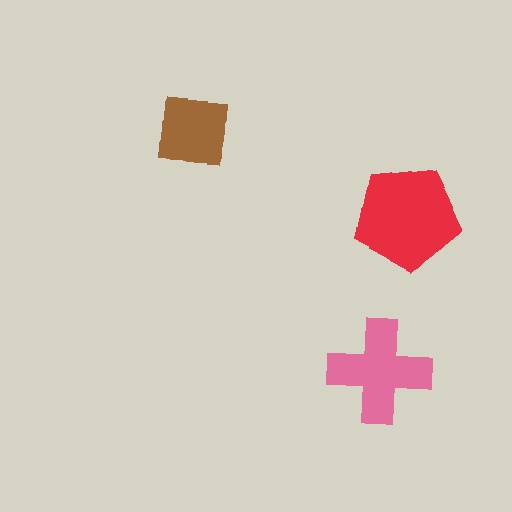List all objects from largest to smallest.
The red pentagon, the pink cross, the brown square.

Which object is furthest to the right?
The red pentagon is rightmost.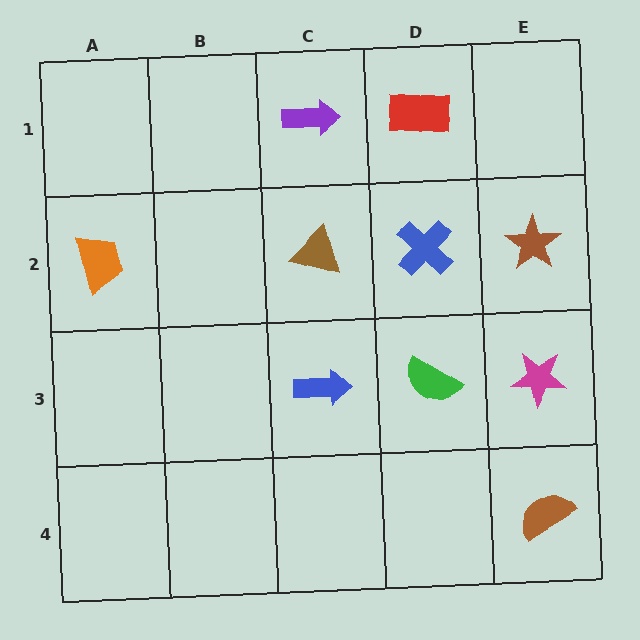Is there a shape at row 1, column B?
No, that cell is empty.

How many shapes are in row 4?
1 shape.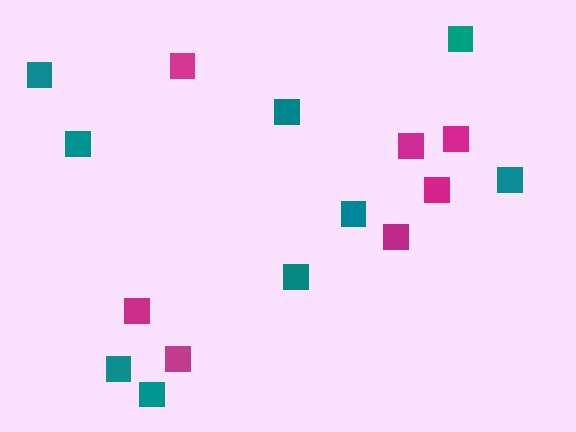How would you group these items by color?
There are 2 groups: one group of teal squares (9) and one group of magenta squares (7).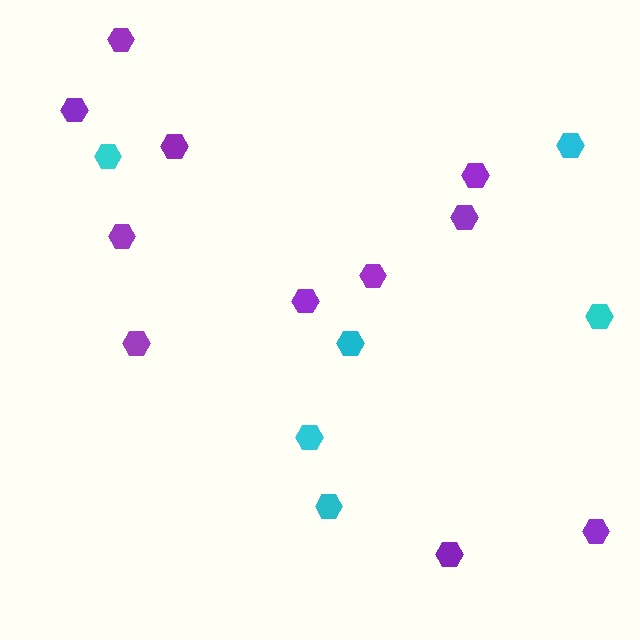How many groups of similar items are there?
There are 2 groups: one group of purple hexagons (11) and one group of cyan hexagons (6).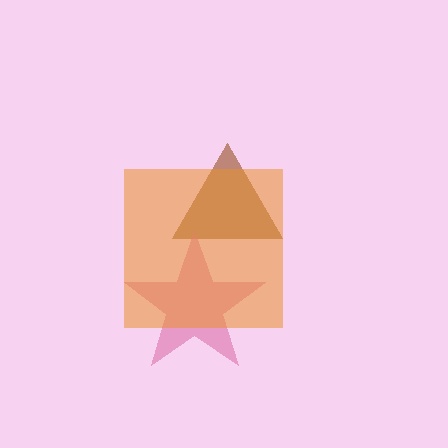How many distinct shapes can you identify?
There are 3 distinct shapes: a brown triangle, a pink star, an orange square.